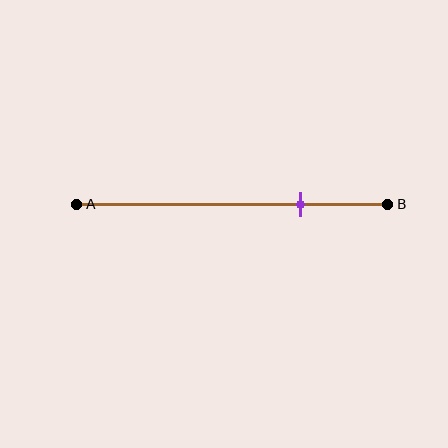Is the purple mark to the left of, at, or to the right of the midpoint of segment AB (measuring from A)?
The purple mark is to the right of the midpoint of segment AB.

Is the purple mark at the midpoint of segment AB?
No, the mark is at about 70% from A, not at the 50% midpoint.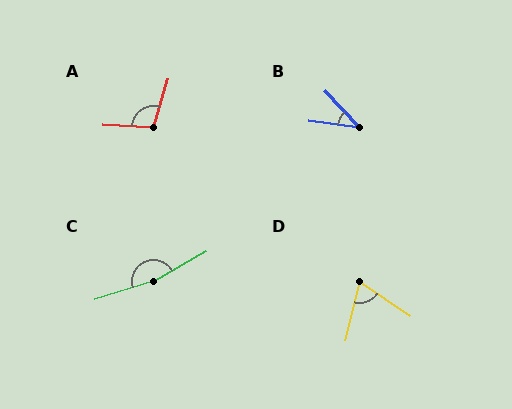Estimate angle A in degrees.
Approximately 103 degrees.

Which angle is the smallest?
B, at approximately 40 degrees.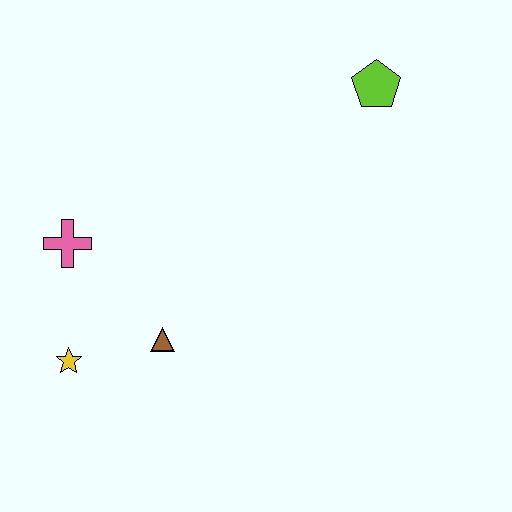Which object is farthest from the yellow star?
The lime pentagon is farthest from the yellow star.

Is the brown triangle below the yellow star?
No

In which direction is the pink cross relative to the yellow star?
The pink cross is above the yellow star.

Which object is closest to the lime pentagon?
The brown triangle is closest to the lime pentagon.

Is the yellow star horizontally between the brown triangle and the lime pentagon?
No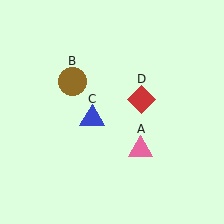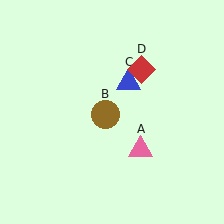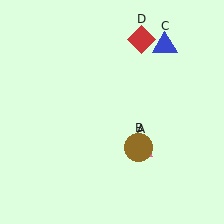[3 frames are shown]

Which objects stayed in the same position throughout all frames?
Pink triangle (object A) remained stationary.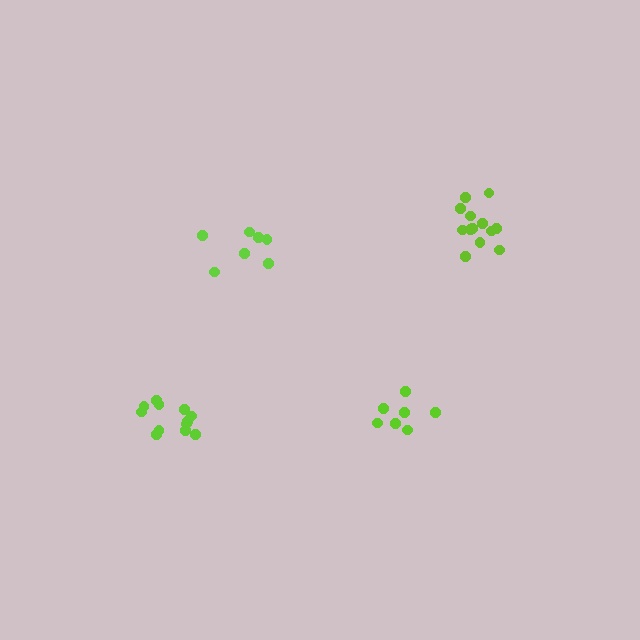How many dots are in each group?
Group 1: 7 dots, Group 2: 7 dots, Group 3: 12 dots, Group 4: 13 dots (39 total).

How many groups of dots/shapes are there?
There are 4 groups.